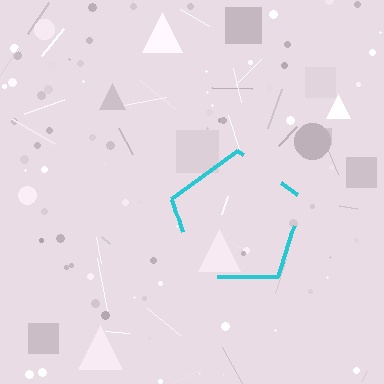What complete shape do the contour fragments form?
The contour fragments form a pentagon.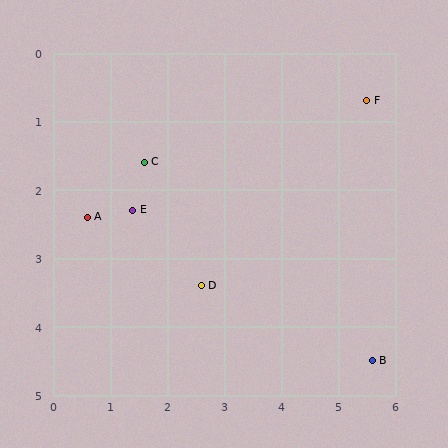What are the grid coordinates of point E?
Point E is at approximately (1.4, 2.3).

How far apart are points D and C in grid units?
Points D and C are about 2.1 grid units apart.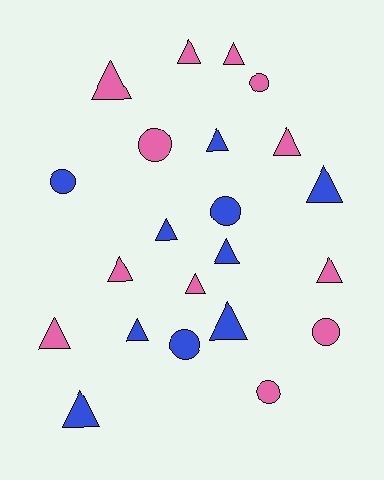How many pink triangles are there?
There are 8 pink triangles.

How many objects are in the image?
There are 22 objects.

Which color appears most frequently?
Pink, with 12 objects.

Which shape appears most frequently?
Triangle, with 15 objects.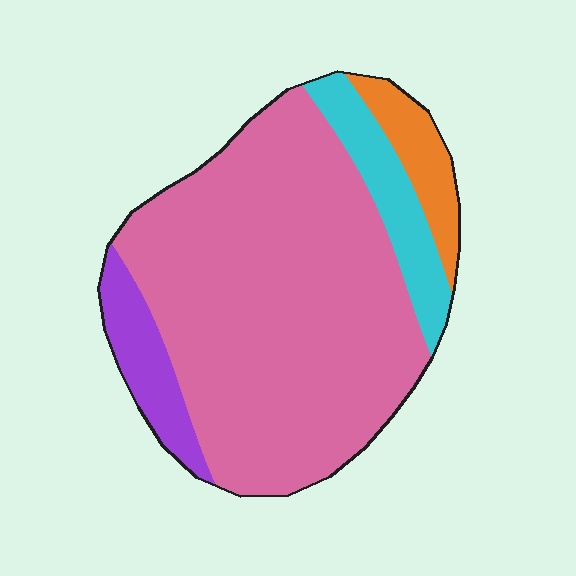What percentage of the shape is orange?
Orange covers about 10% of the shape.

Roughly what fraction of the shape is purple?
Purple takes up about one tenth (1/10) of the shape.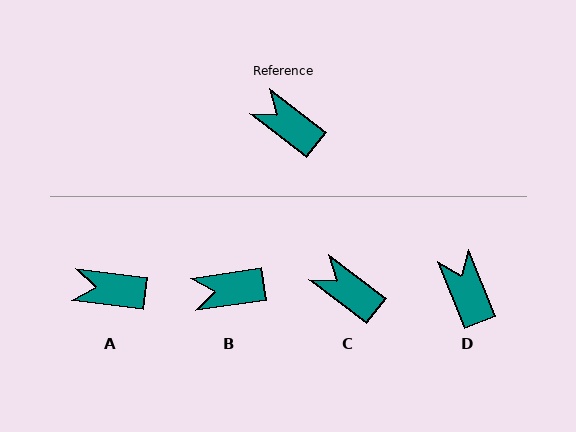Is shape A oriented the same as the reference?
No, it is off by about 30 degrees.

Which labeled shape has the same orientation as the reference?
C.